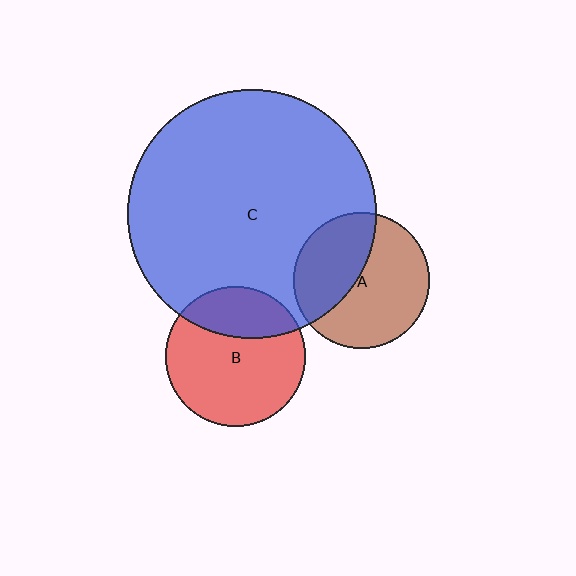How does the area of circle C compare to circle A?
Approximately 3.4 times.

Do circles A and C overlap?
Yes.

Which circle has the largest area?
Circle C (blue).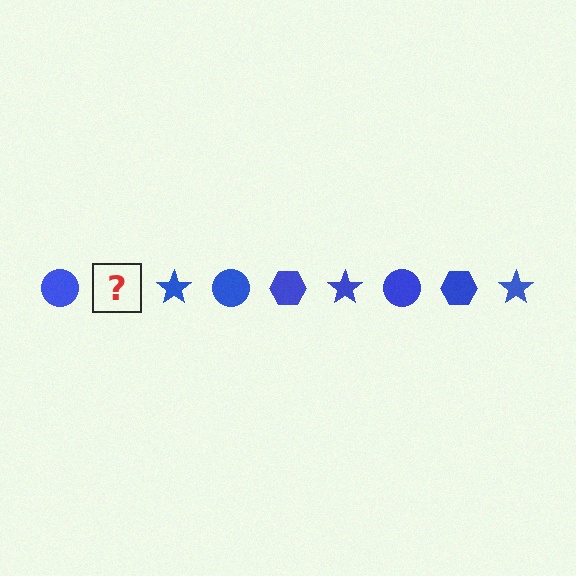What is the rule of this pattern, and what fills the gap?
The rule is that the pattern cycles through circle, hexagon, star shapes in blue. The gap should be filled with a blue hexagon.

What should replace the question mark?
The question mark should be replaced with a blue hexagon.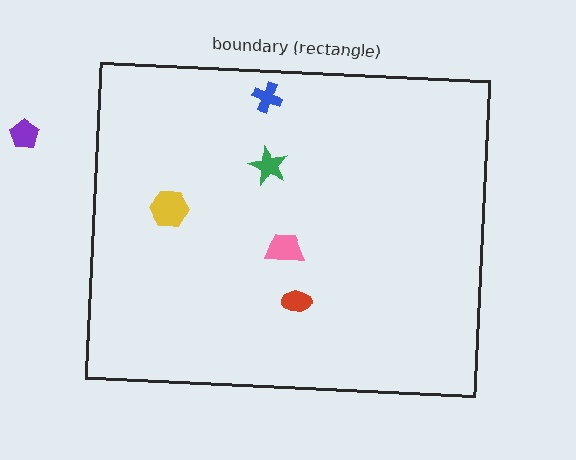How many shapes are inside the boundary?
5 inside, 1 outside.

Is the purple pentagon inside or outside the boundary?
Outside.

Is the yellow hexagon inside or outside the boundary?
Inside.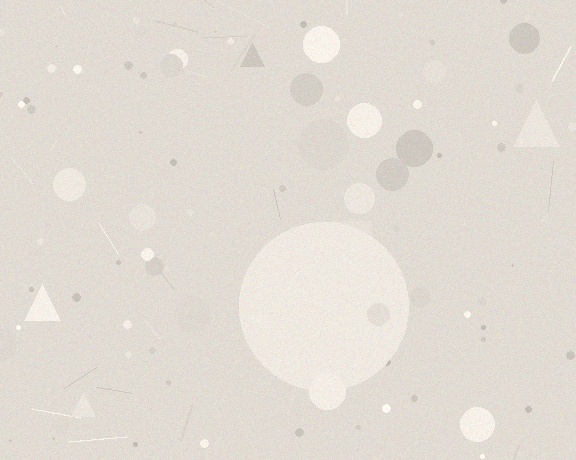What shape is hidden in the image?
A circle is hidden in the image.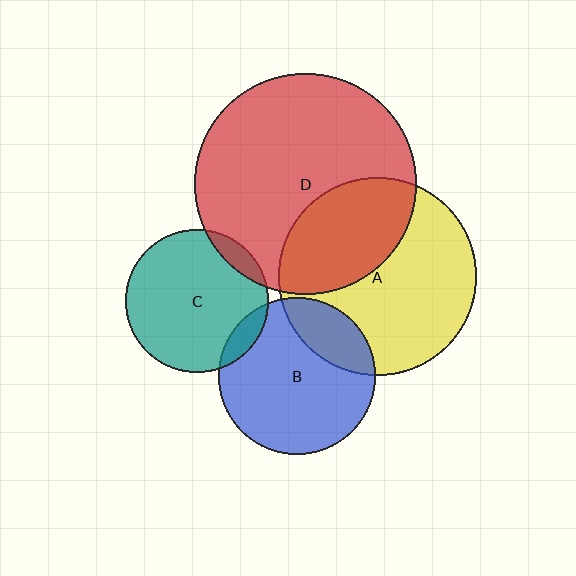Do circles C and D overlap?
Yes.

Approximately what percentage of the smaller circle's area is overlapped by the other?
Approximately 10%.